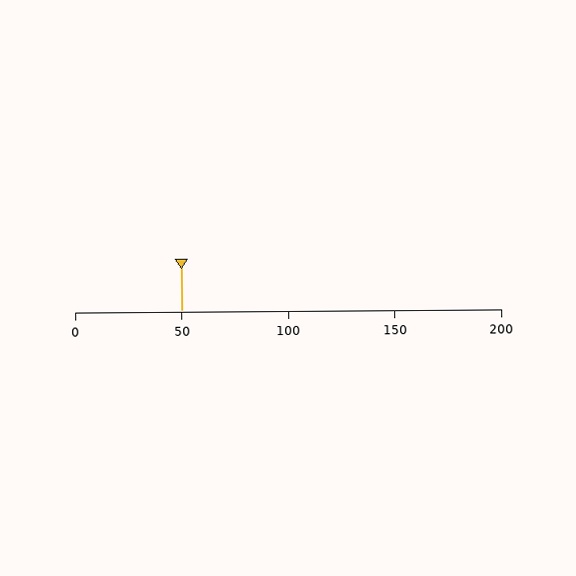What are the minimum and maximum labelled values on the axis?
The axis runs from 0 to 200.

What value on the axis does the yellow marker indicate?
The marker indicates approximately 50.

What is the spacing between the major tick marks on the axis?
The major ticks are spaced 50 apart.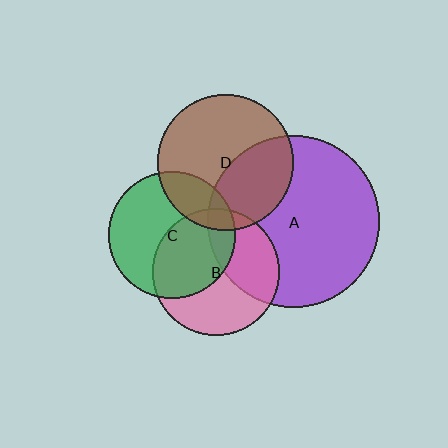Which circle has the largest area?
Circle A (purple).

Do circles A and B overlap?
Yes.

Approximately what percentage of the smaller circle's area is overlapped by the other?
Approximately 35%.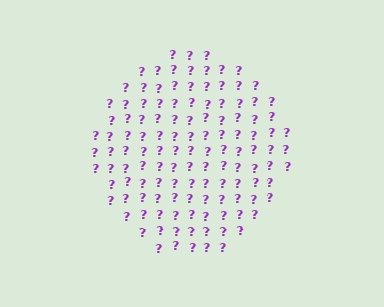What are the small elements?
The small elements are question marks.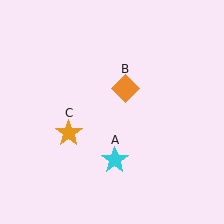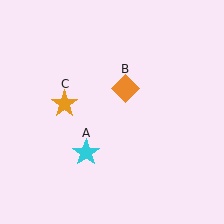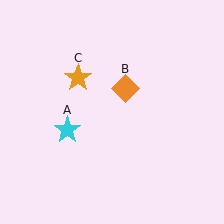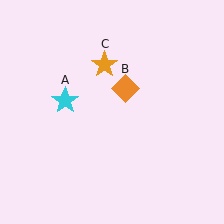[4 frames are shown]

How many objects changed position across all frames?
2 objects changed position: cyan star (object A), orange star (object C).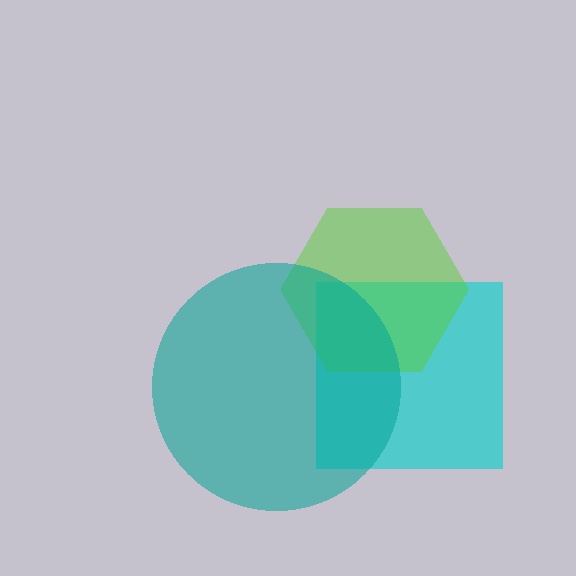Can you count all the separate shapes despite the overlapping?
Yes, there are 3 separate shapes.